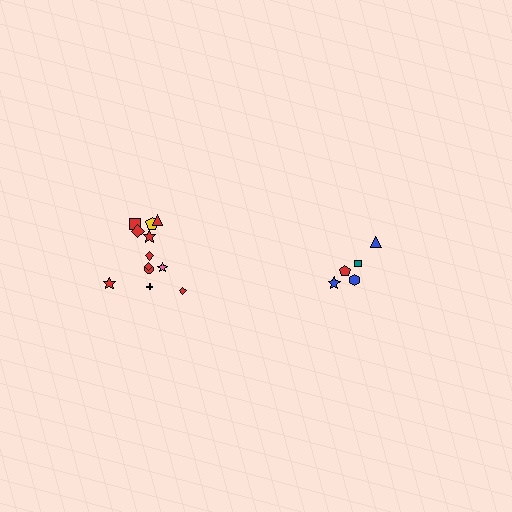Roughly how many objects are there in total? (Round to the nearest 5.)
Roughly 15 objects in total.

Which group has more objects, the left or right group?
The left group.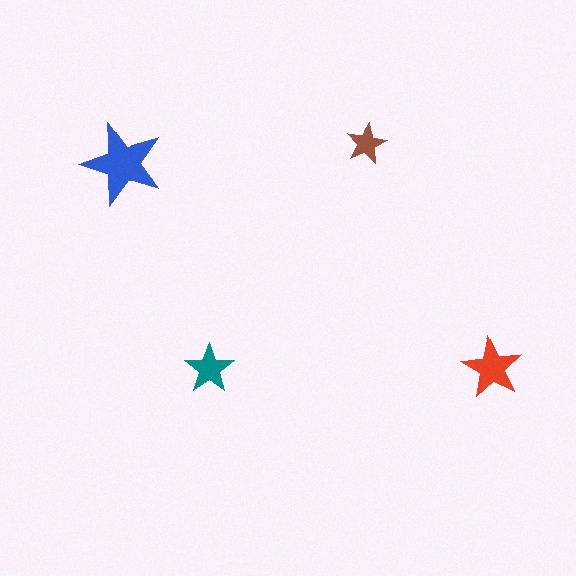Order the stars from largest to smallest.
the blue one, the red one, the teal one, the brown one.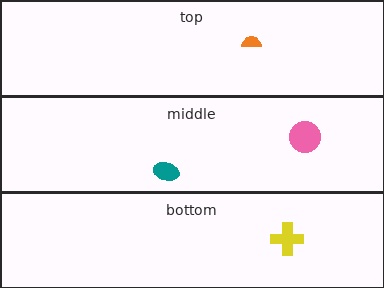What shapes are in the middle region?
The teal ellipse, the pink circle.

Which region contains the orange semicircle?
The top region.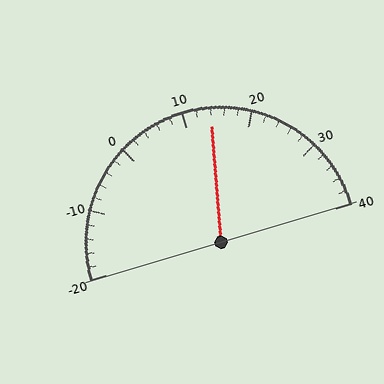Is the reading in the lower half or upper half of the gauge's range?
The reading is in the upper half of the range (-20 to 40).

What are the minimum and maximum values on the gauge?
The gauge ranges from -20 to 40.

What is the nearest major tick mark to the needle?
The nearest major tick mark is 10.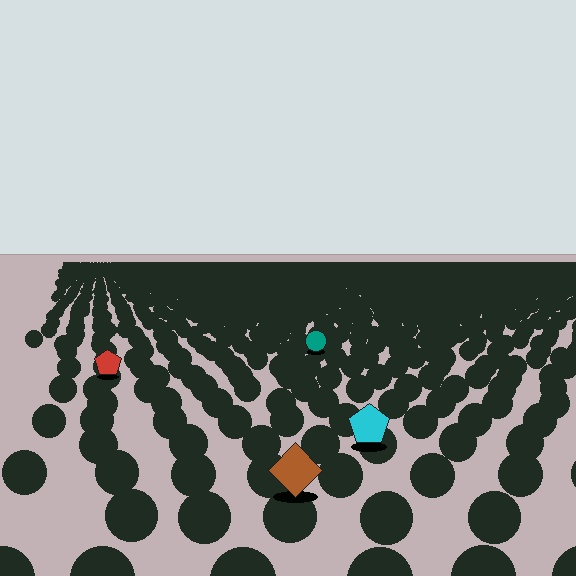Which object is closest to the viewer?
The brown diamond is closest. The texture marks near it are larger and more spread out.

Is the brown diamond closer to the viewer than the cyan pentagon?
Yes. The brown diamond is closer — you can tell from the texture gradient: the ground texture is coarser near it.